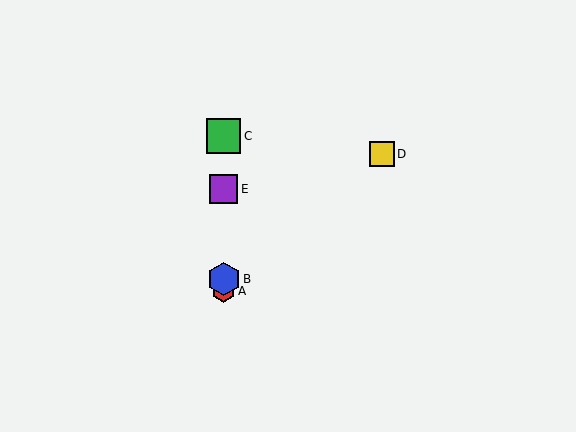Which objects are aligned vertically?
Objects A, B, C, E are aligned vertically.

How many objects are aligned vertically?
4 objects (A, B, C, E) are aligned vertically.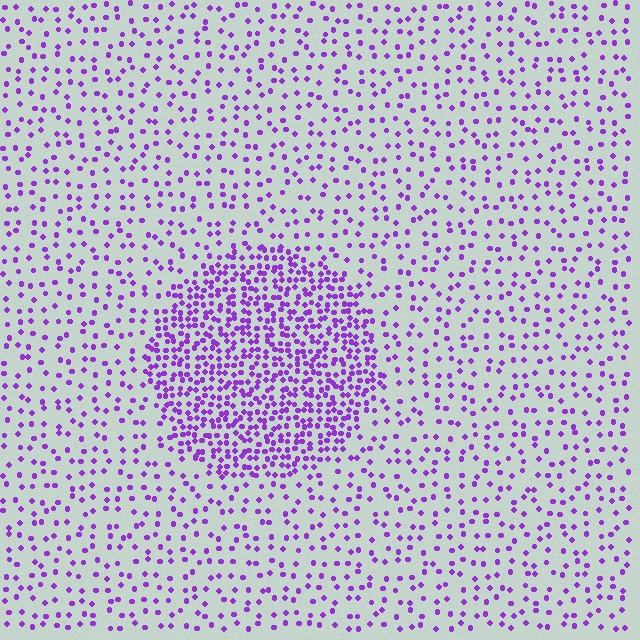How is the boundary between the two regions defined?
The boundary is defined by a change in element density (approximately 2.7x ratio). All elements are the same color, size, and shape.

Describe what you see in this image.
The image contains small purple elements arranged at two different densities. A circle-shaped region is visible where the elements are more densely packed than the surrounding area.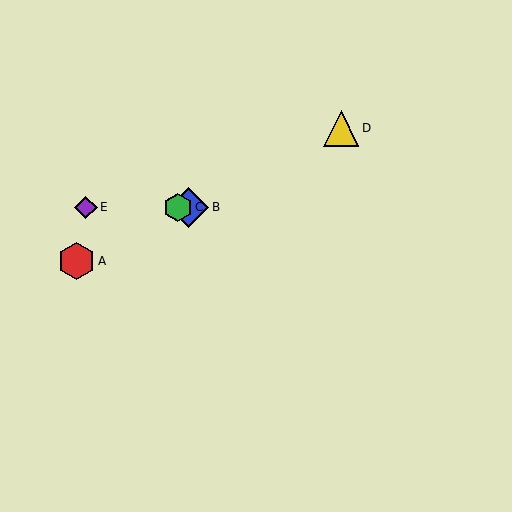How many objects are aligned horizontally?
3 objects (B, C, E) are aligned horizontally.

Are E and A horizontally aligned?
No, E is at y≈208 and A is at y≈261.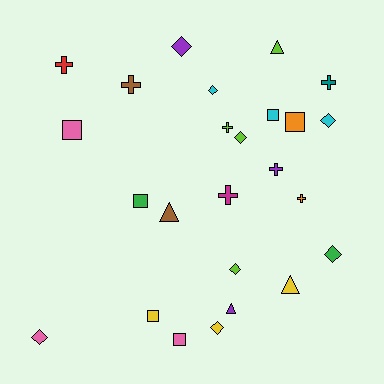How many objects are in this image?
There are 25 objects.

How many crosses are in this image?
There are 7 crosses.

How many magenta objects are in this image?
There is 1 magenta object.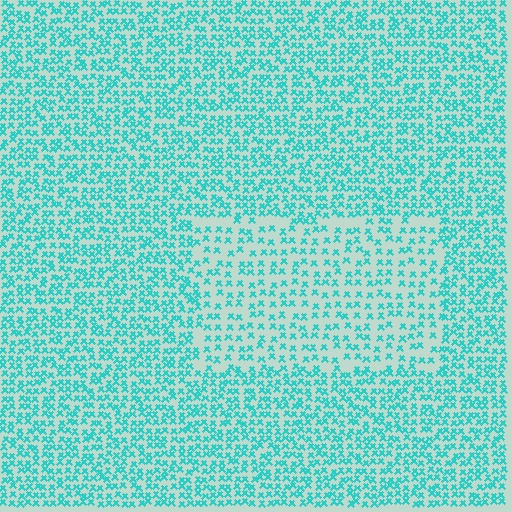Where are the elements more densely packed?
The elements are more densely packed outside the rectangle boundary.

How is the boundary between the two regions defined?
The boundary is defined by a change in element density (approximately 1.8x ratio). All elements are the same color, size, and shape.